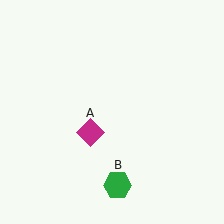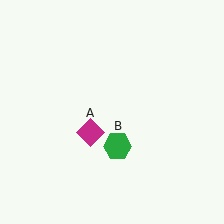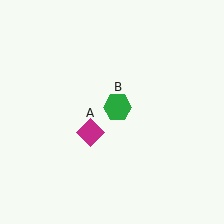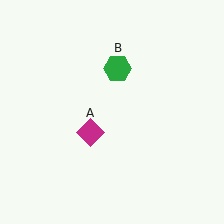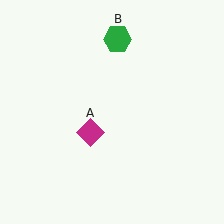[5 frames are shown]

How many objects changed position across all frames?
1 object changed position: green hexagon (object B).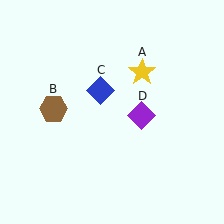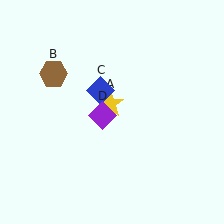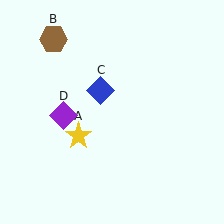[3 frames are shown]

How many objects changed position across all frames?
3 objects changed position: yellow star (object A), brown hexagon (object B), purple diamond (object D).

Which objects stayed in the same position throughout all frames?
Blue diamond (object C) remained stationary.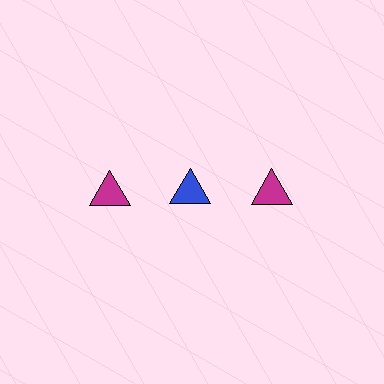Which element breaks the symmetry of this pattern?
The blue triangle in the top row, second from left column breaks the symmetry. All other shapes are magenta triangles.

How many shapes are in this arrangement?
There are 3 shapes arranged in a grid pattern.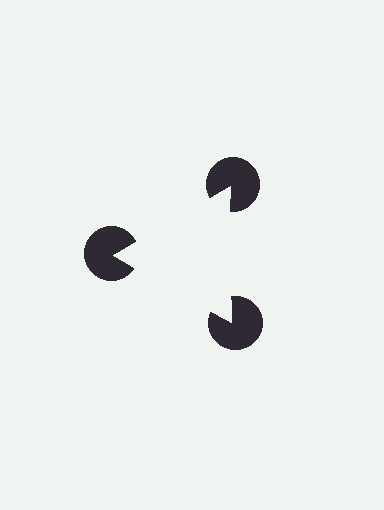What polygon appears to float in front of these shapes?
An illusory triangle — its edges are inferred from the aligned wedge cuts in the pac-man discs, not physically drawn.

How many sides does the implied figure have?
3 sides.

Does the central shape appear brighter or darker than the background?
It typically appears slightly brighter than the background, even though no actual brightness change is drawn.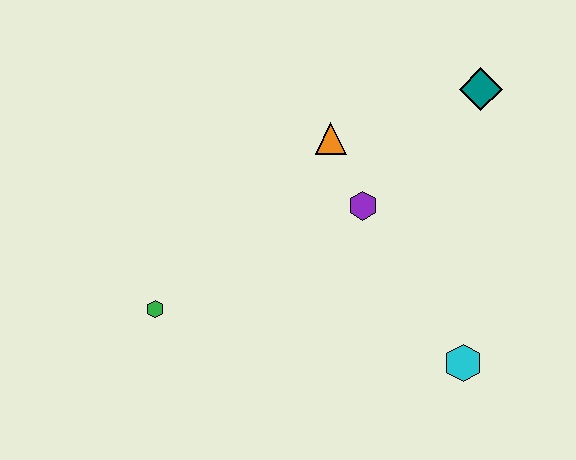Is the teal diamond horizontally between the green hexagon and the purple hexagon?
No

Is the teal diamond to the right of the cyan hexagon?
Yes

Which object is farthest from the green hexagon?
The teal diamond is farthest from the green hexagon.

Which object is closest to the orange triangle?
The purple hexagon is closest to the orange triangle.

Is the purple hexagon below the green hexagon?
No